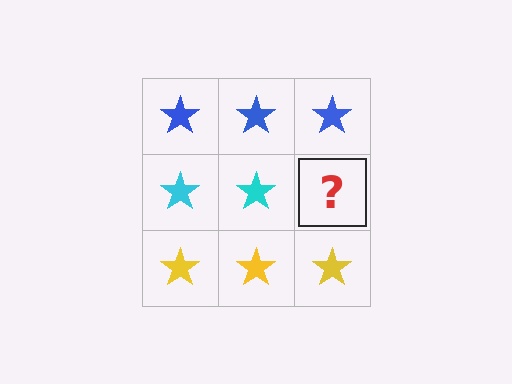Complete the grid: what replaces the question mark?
The question mark should be replaced with a cyan star.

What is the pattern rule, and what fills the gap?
The rule is that each row has a consistent color. The gap should be filled with a cyan star.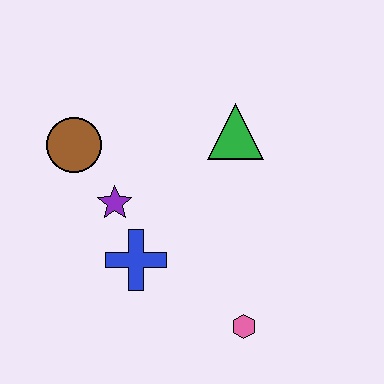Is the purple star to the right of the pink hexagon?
No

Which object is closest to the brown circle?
The purple star is closest to the brown circle.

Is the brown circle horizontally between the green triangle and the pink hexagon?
No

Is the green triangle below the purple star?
No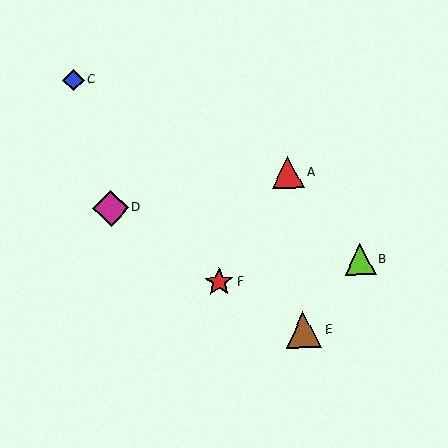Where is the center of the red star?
The center of the red star is at (219, 282).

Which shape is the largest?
The magenta diamond (labeled D) is the largest.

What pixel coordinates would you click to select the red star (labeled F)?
Click at (219, 282) to select the red star F.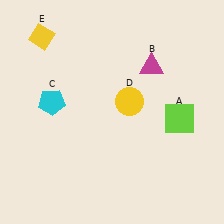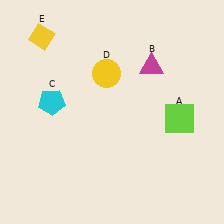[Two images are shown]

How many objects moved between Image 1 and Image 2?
1 object moved between the two images.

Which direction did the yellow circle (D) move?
The yellow circle (D) moved up.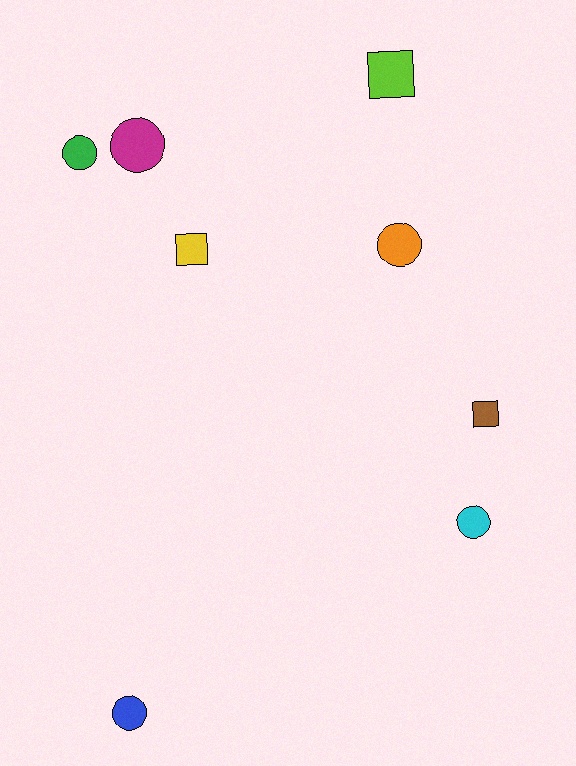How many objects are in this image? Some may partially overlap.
There are 8 objects.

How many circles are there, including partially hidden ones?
There are 5 circles.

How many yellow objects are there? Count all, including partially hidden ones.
There is 1 yellow object.